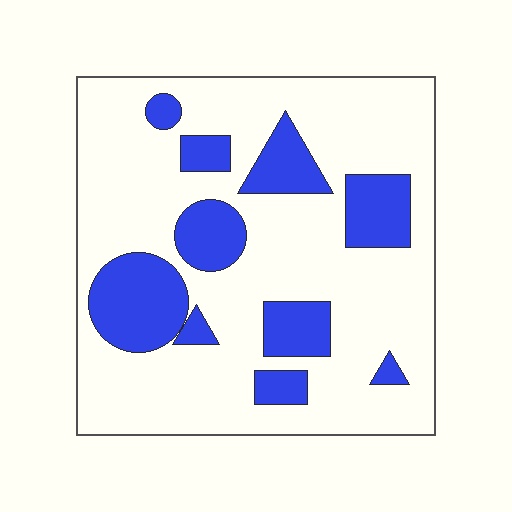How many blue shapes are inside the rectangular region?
10.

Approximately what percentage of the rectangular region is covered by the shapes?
Approximately 25%.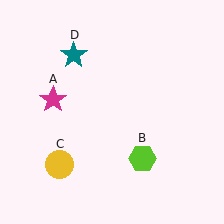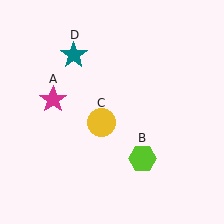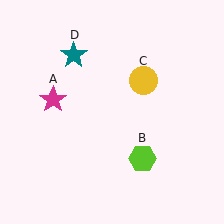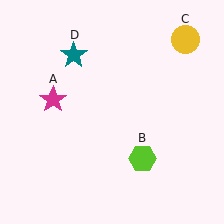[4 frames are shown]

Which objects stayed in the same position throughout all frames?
Magenta star (object A) and lime hexagon (object B) and teal star (object D) remained stationary.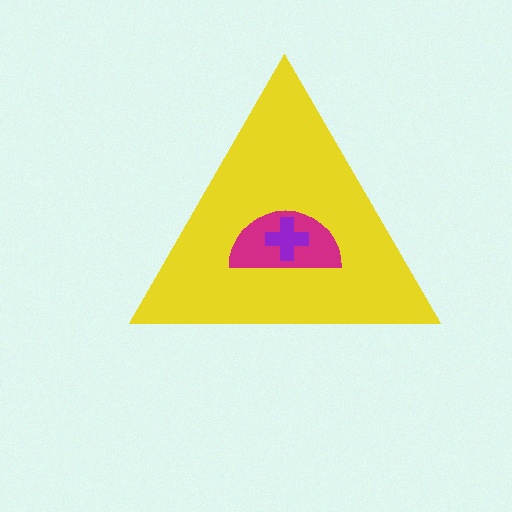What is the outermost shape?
The yellow triangle.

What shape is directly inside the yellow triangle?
The magenta semicircle.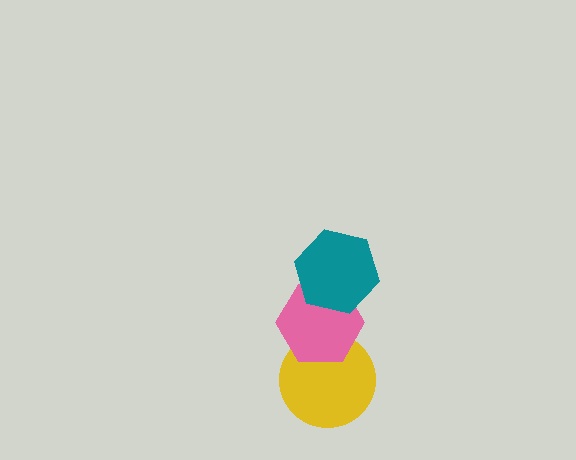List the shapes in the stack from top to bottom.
From top to bottom: the teal hexagon, the pink hexagon, the yellow circle.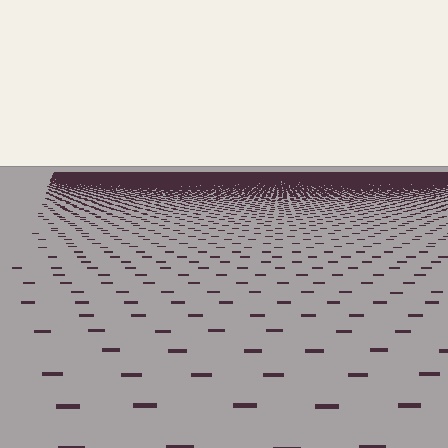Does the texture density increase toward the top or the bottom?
Density increases toward the top.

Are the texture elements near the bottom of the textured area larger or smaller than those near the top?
Larger. Near the bottom, elements are closer to the viewer and appear at a bigger on-screen size.